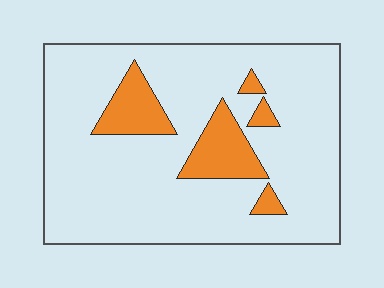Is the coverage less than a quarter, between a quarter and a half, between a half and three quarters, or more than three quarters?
Less than a quarter.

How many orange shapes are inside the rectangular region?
5.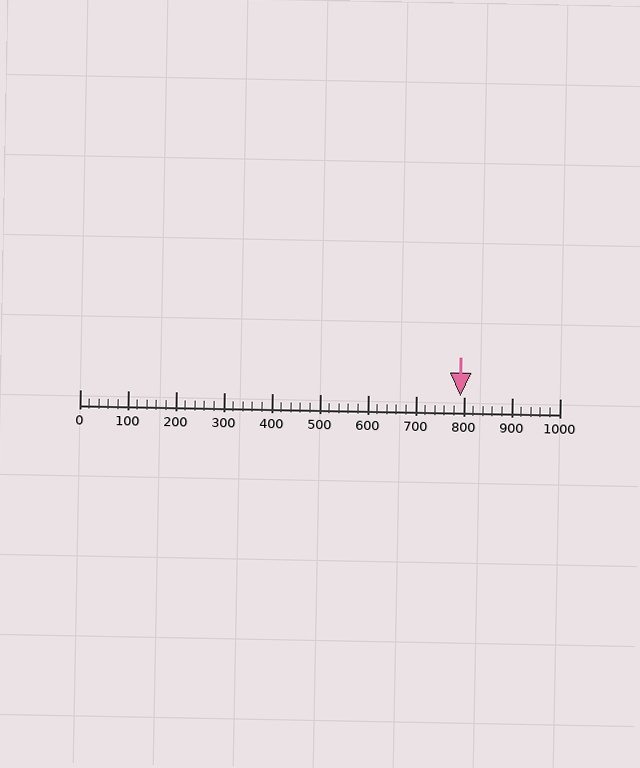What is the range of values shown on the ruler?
The ruler shows values from 0 to 1000.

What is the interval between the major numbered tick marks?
The major tick marks are spaced 100 units apart.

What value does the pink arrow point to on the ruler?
The pink arrow points to approximately 793.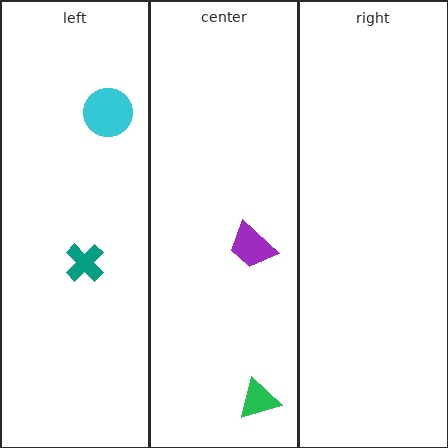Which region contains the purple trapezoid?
The center region.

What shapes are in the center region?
The green triangle, the purple trapezoid.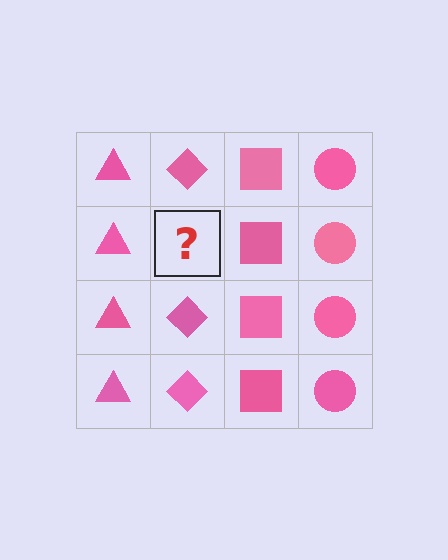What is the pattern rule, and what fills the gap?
The rule is that each column has a consistent shape. The gap should be filled with a pink diamond.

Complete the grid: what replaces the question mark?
The question mark should be replaced with a pink diamond.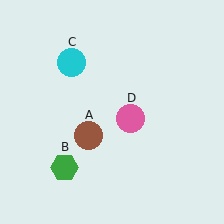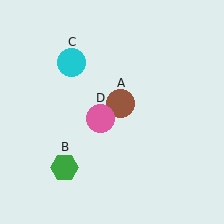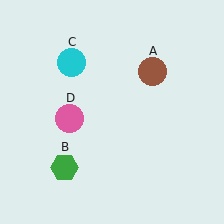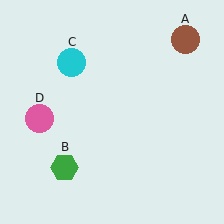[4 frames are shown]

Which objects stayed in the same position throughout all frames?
Green hexagon (object B) and cyan circle (object C) remained stationary.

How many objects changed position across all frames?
2 objects changed position: brown circle (object A), pink circle (object D).